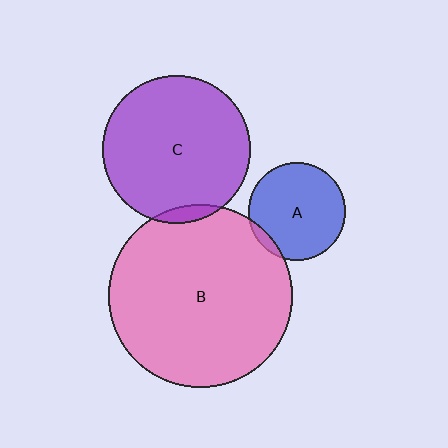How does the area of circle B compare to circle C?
Approximately 1.5 times.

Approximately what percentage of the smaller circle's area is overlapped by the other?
Approximately 5%.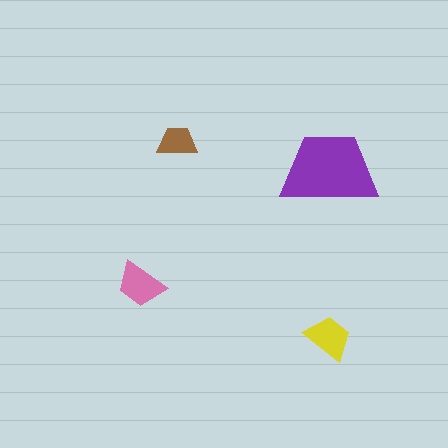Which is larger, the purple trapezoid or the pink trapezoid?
The purple one.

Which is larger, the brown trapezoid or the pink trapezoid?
The pink one.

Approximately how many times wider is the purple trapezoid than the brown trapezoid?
About 2.5 times wider.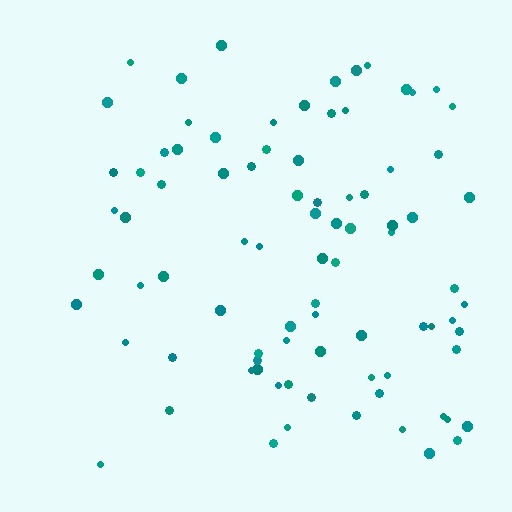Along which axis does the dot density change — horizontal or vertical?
Horizontal.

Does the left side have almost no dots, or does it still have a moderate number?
Still a moderate number, just noticeably fewer than the right.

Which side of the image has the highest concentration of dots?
The right.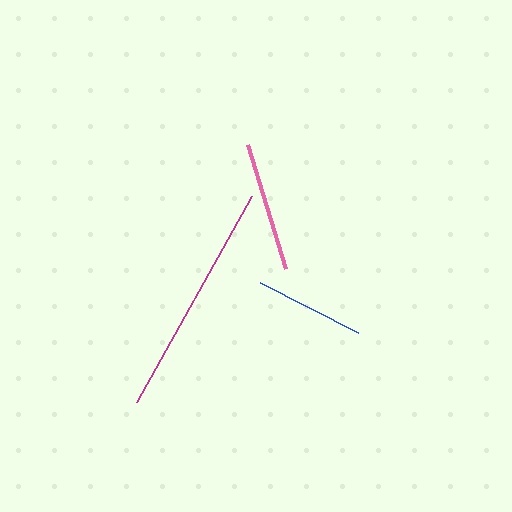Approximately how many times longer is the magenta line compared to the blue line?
The magenta line is approximately 2.1 times the length of the blue line.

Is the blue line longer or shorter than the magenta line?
The magenta line is longer than the blue line.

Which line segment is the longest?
The magenta line is the longest at approximately 236 pixels.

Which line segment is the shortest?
The blue line is the shortest at approximately 110 pixels.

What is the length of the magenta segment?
The magenta segment is approximately 236 pixels long.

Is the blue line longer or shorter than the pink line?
The pink line is longer than the blue line.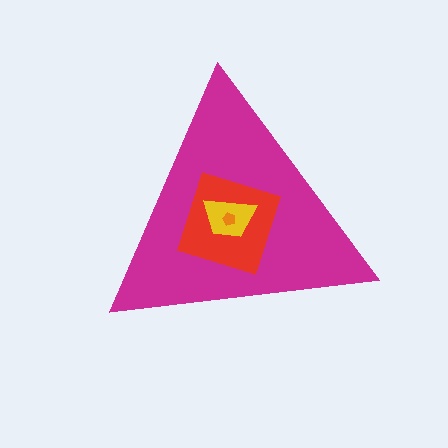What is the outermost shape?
The magenta triangle.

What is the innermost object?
The orange pentagon.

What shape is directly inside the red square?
The yellow trapezoid.